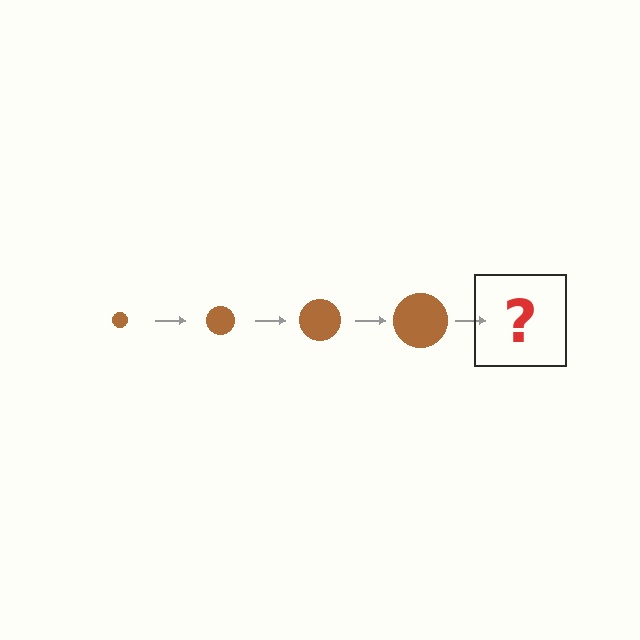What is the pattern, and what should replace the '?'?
The pattern is that the circle gets progressively larger each step. The '?' should be a brown circle, larger than the previous one.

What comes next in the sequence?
The next element should be a brown circle, larger than the previous one.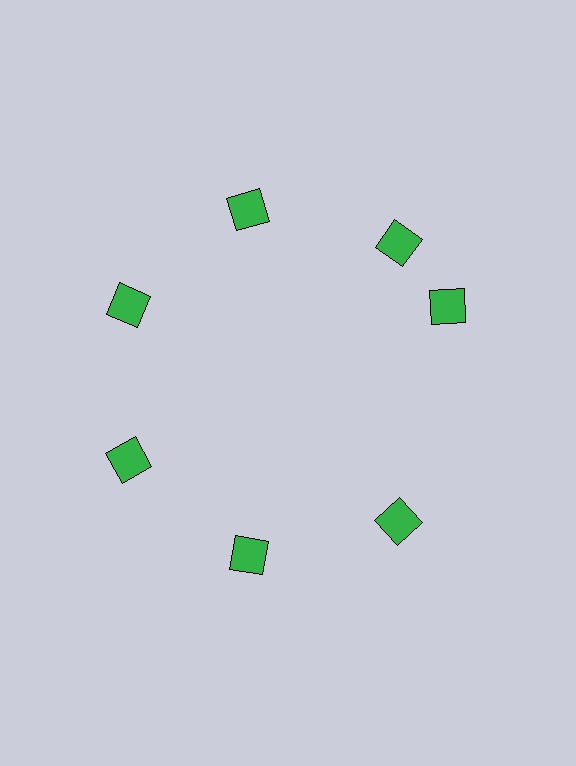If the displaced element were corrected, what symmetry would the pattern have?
It would have 7-fold rotational symmetry — the pattern would map onto itself every 51 degrees.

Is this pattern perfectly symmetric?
No. The 7 green diamonds are arranged in a ring, but one element near the 3 o'clock position is rotated out of alignment along the ring, breaking the 7-fold rotational symmetry.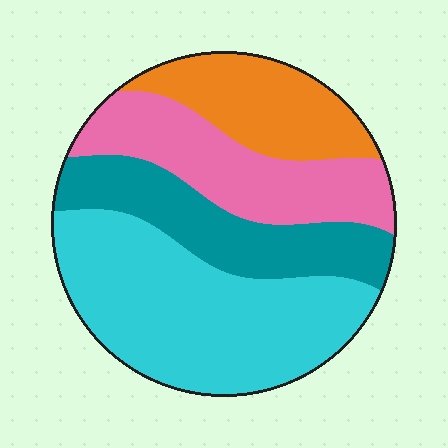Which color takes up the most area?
Cyan, at roughly 40%.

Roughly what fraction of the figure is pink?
Pink takes up less than a quarter of the figure.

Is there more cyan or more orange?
Cyan.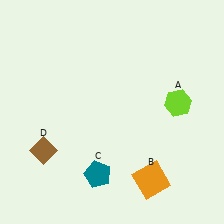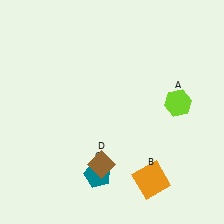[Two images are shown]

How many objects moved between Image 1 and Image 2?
1 object moved between the two images.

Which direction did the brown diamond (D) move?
The brown diamond (D) moved right.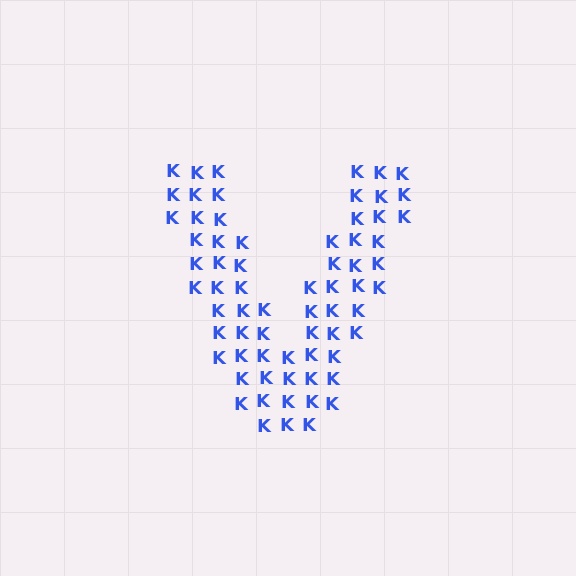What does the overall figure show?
The overall figure shows the letter V.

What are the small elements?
The small elements are letter K's.